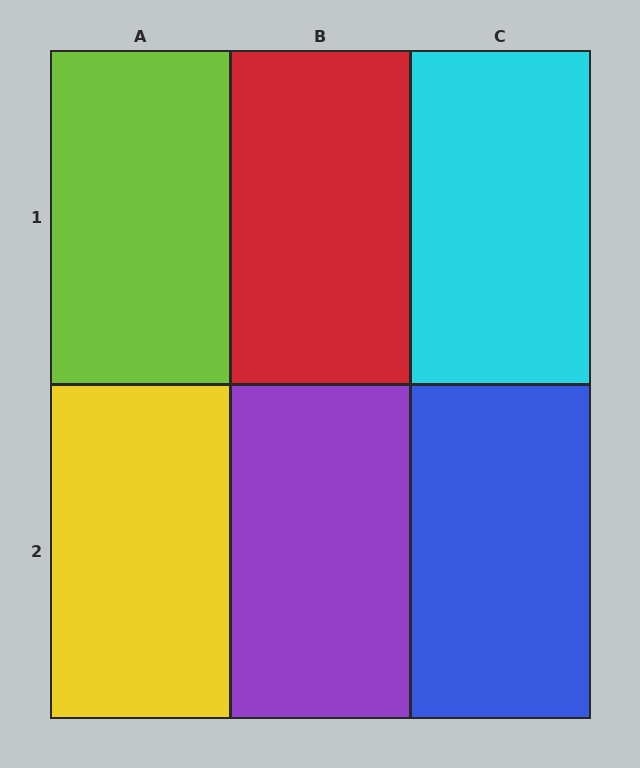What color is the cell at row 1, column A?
Lime.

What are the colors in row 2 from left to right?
Yellow, purple, blue.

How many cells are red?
1 cell is red.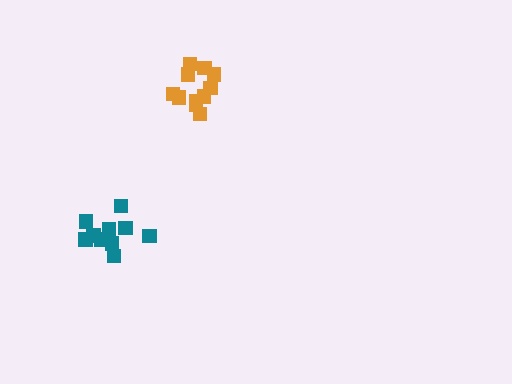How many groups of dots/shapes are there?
There are 2 groups.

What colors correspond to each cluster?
The clusters are colored: teal, orange.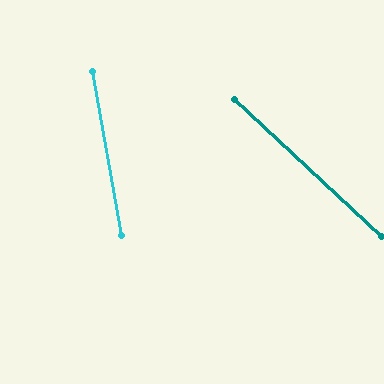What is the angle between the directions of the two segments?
Approximately 37 degrees.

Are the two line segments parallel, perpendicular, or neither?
Neither parallel nor perpendicular — they differ by about 37°.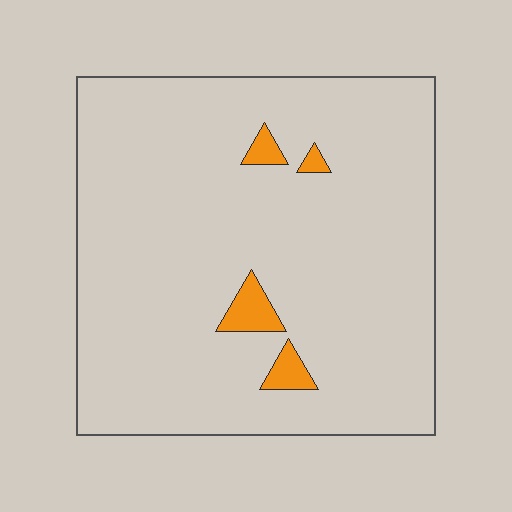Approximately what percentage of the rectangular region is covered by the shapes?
Approximately 5%.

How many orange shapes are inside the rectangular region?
4.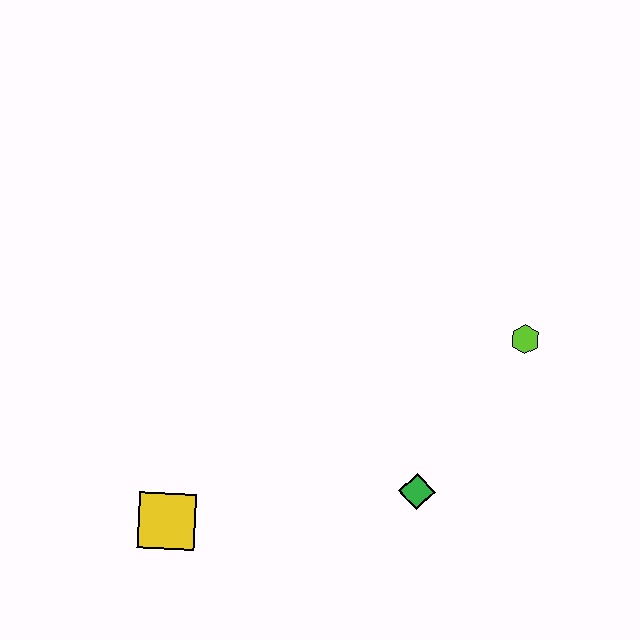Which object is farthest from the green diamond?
The yellow square is farthest from the green diamond.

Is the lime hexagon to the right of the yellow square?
Yes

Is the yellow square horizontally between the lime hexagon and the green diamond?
No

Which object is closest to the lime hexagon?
The green diamond is closest to the lime hexagon.